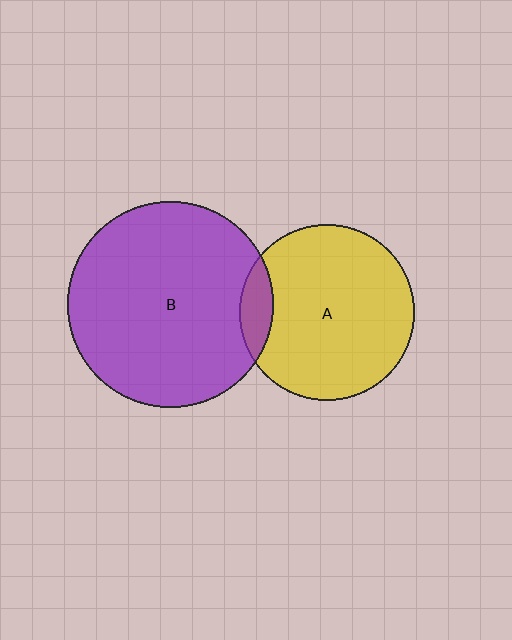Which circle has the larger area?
Circle B (purple).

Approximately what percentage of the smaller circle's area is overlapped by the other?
Approximately 10%.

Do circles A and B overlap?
Yes.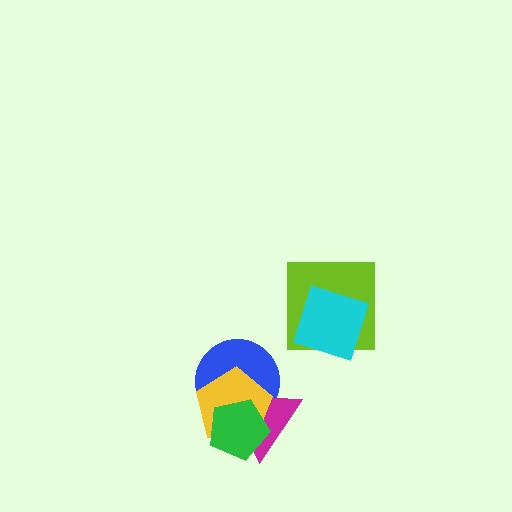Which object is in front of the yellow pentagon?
The green pentagon is in front of the yellow pentagon.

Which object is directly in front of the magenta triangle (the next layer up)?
The yellow pentagon is directly in front of the magenta triangle.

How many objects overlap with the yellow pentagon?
3 objects overlap with the yellow pentagon.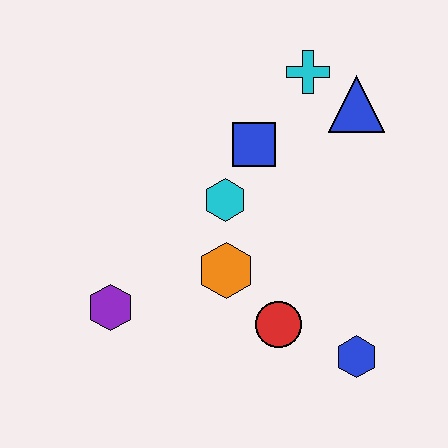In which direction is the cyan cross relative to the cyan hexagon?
The cyan cross is above the cyan hexagon.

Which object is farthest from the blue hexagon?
The cyan cross is farthest from the blue hexagon.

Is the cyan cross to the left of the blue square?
No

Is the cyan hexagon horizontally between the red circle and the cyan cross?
No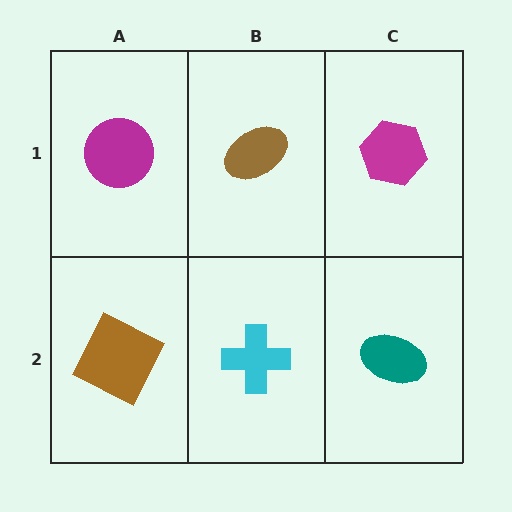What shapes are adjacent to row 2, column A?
A magenta circle (row 1, column A), a cyan cross (row 2, column B).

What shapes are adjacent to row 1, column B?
A cyan cross (row 2, column B), a magenta circle (row 1, column A), a magenta hexagon (row 1, column C).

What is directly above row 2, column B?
A brown ellipse.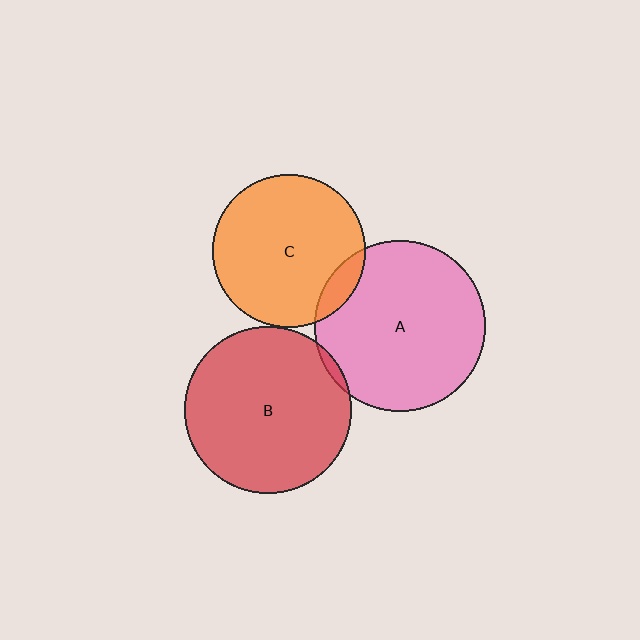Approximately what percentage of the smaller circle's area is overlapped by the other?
Approximately 10%.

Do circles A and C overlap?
Yes.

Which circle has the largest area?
Circle A (pink).